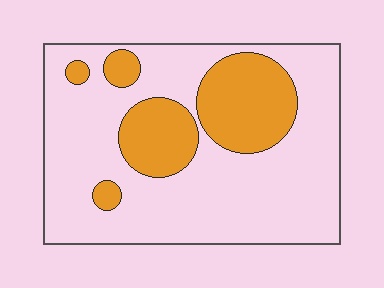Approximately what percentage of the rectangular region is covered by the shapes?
Approximately 25%.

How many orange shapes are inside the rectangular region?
5.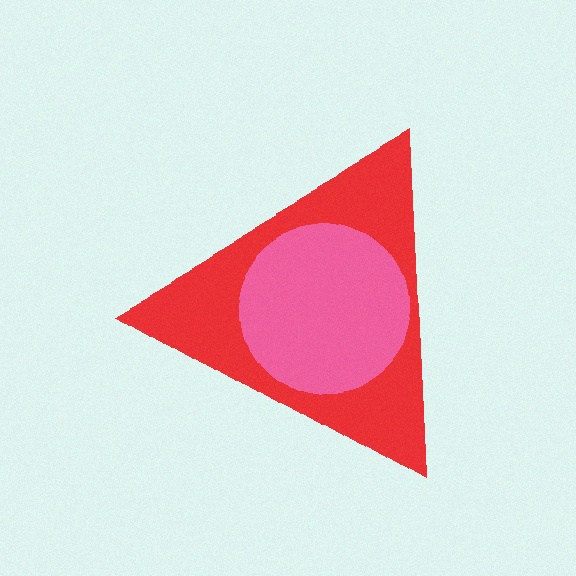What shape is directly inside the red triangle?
The pink circle.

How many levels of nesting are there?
2.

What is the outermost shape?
The red triangle.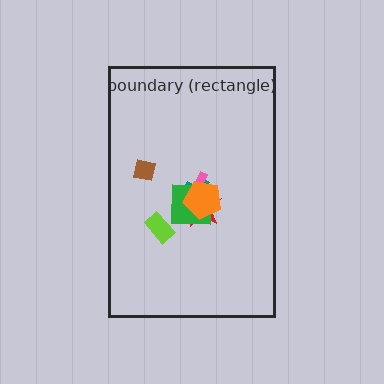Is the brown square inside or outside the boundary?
Inside.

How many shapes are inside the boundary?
7 inside, 0 outside.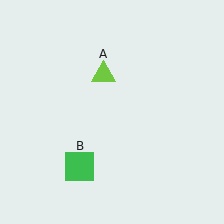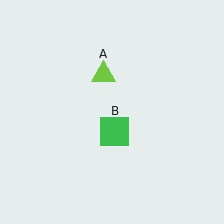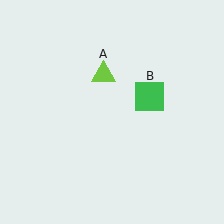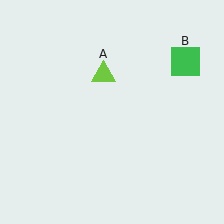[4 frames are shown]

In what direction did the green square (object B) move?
The green square (object B) moved up and to the right.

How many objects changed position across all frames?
1 object changed position: green square (object B).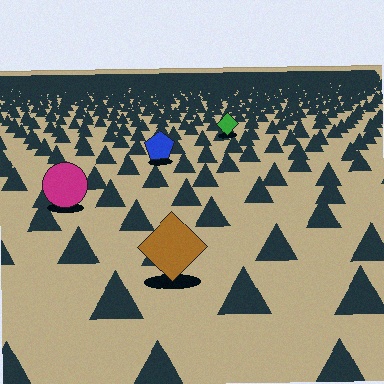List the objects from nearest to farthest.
From nearest to farthest: the brown diamond, the magenta circle, the blue pentagon, the green diamond.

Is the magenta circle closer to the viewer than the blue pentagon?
Yes. The magenta circle is closer — you can tell from the texture gradient: the ground texture is coarser near it.